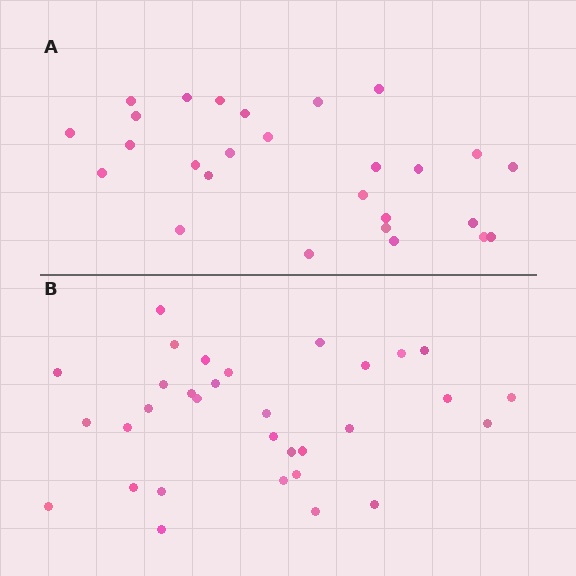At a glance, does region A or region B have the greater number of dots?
Region B (the bottom region) has more dots.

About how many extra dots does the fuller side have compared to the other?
Region B has about 5 more dots than region A.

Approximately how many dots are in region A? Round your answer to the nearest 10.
About 30 dots. (The exact count is 27, which rounds to 30.)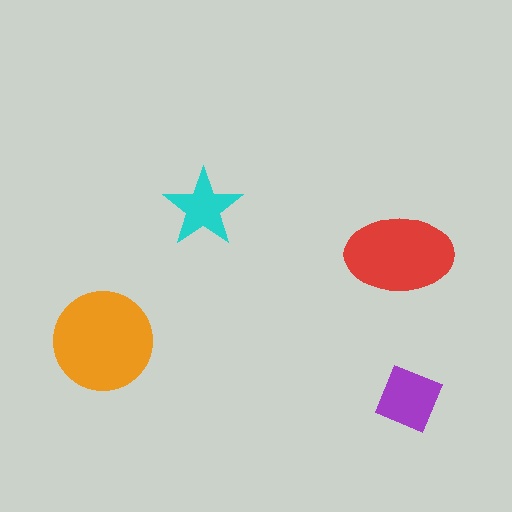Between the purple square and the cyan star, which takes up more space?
The purple square.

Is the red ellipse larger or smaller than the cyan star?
Larger.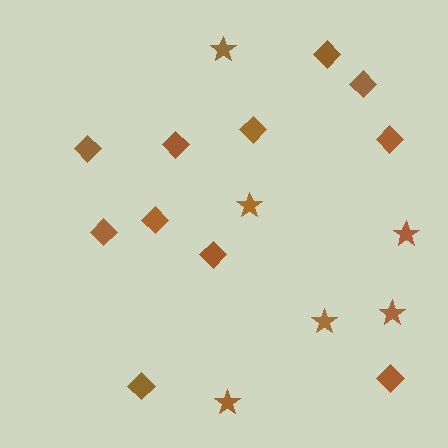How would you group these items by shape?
There are 2 groups: one group of diamonds (11) and one group of stars (6).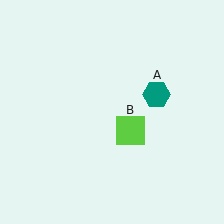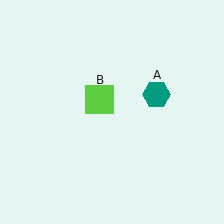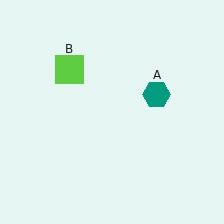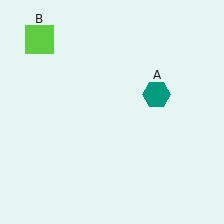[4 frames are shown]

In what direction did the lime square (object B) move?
The lime square (object B) moved up and to the left.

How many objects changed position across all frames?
1 object changed position: lime square (object B).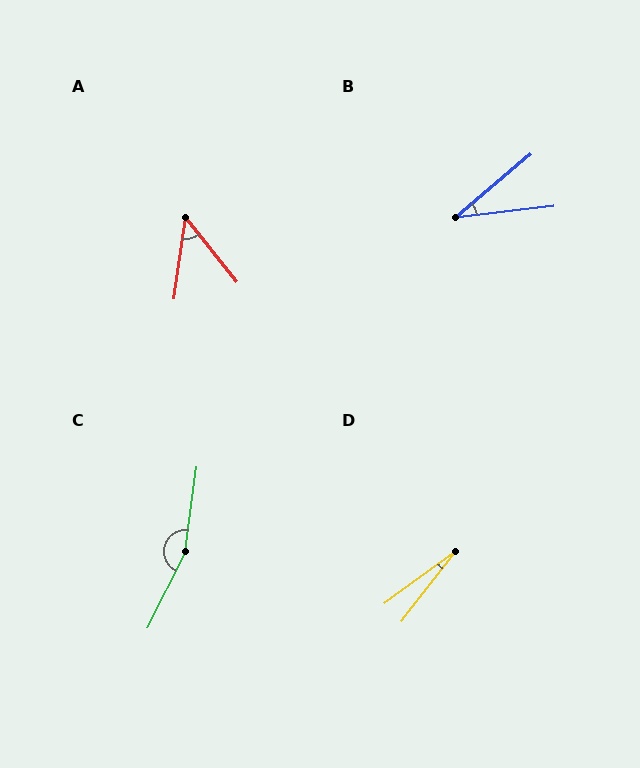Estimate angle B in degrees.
Approximately 34 degrees.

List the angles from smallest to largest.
D (16°), B (34°), A (47°), C (161°).